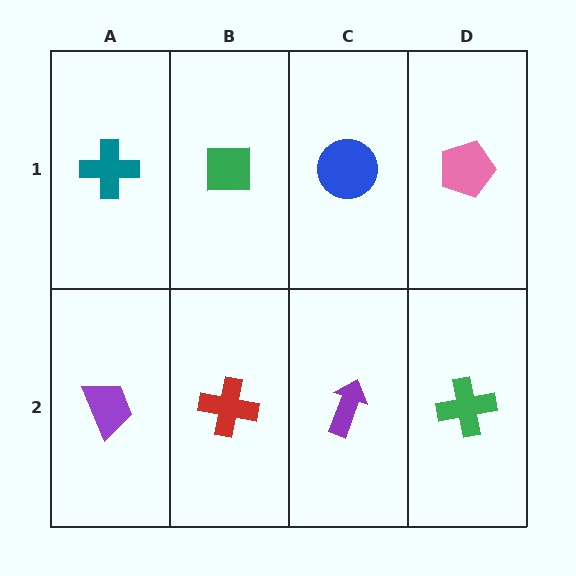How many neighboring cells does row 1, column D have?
2.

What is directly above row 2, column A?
A teal cross.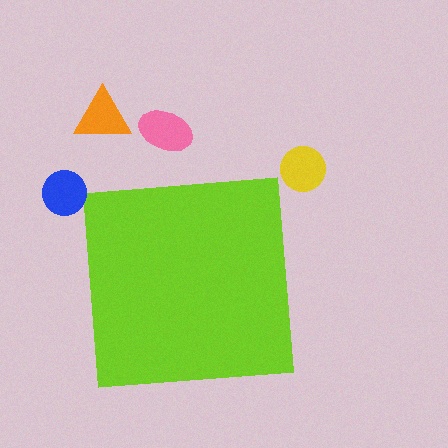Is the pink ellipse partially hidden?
No, the pink ellipse is fully visible.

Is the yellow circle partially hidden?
No, the yellow circle is fully visible.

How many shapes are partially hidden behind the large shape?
0 shapes are partially hidden.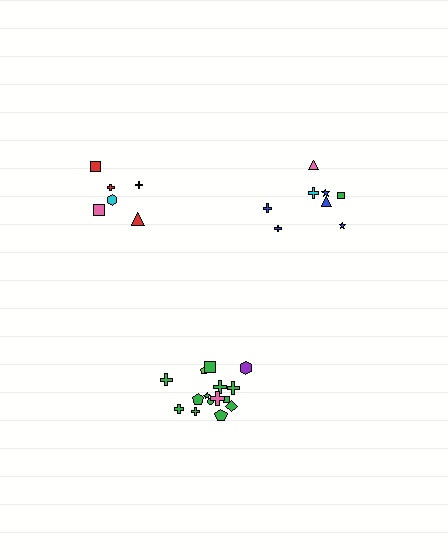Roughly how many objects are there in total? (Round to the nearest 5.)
Roughly 30 objects in total.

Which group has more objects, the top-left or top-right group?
The top-right group.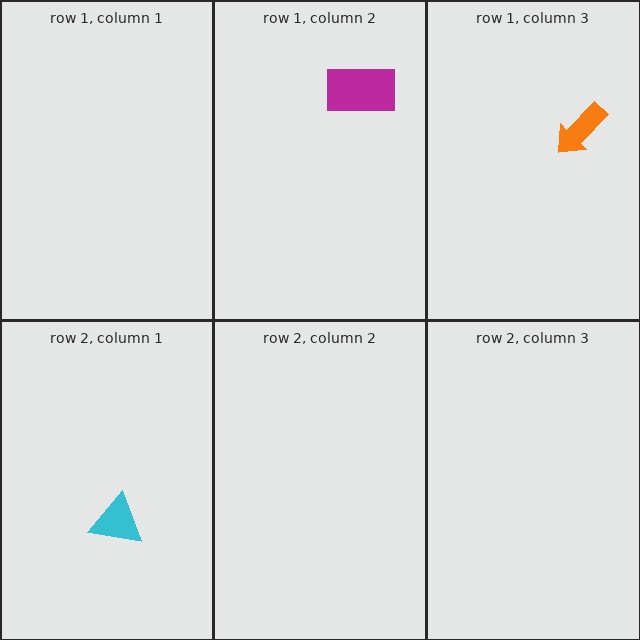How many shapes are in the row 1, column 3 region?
1.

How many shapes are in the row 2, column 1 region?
1.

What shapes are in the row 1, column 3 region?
The orange arrow.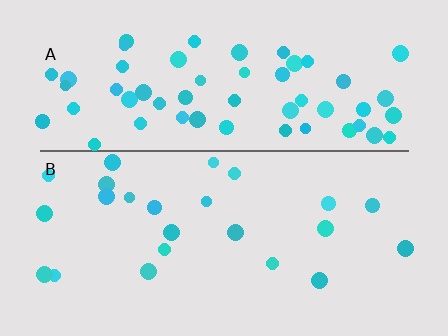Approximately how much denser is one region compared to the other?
Approximately 2.5× — region A over region B.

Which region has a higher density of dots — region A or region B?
A (the top).